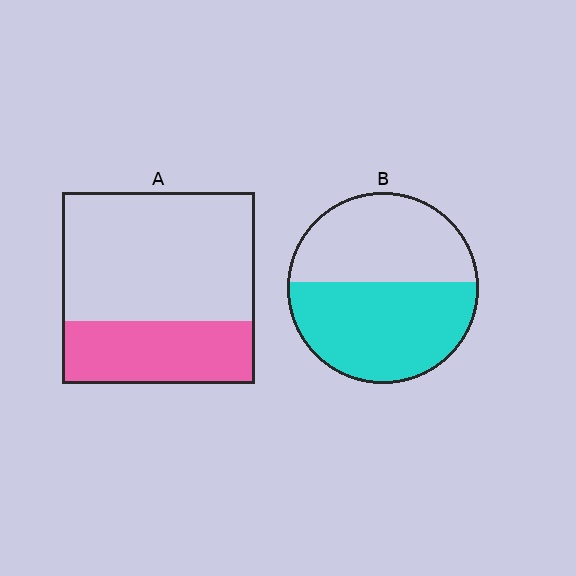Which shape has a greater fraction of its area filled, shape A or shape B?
Shape B.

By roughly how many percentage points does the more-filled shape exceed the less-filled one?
By roughly 20 percentage points (B over A).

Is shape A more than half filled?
No.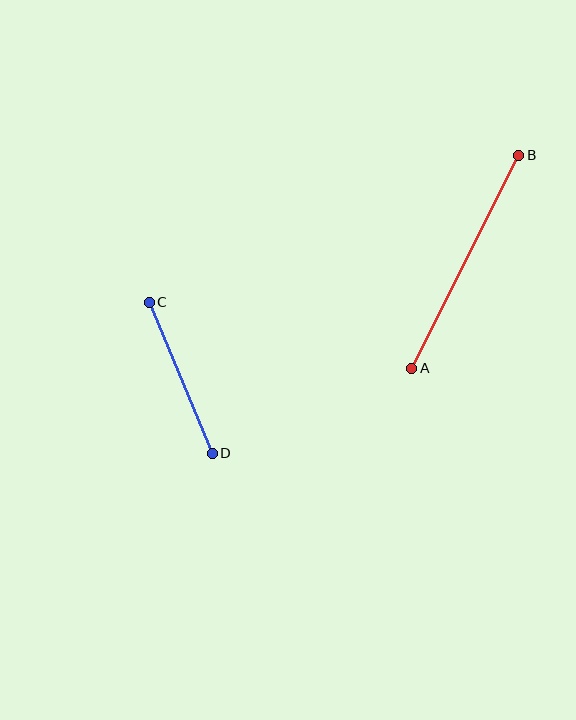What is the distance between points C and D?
The distance is approximately 164 pixels.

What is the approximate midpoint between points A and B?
The midpoint is at approximately (465, 262) pixels.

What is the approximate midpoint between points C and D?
The midpoint is at approximately (181, 378) pixels.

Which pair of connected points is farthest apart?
Points A and B are farthest apart.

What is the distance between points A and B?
The distance is approximately 238 pixels.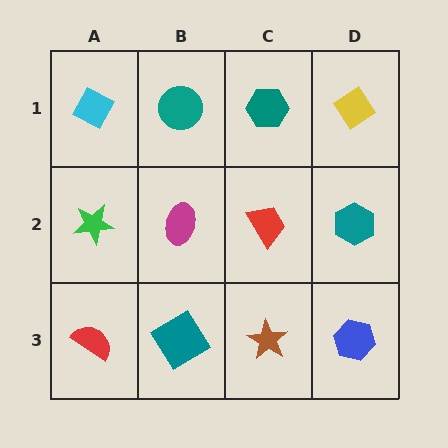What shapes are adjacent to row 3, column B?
A magenta ellipse (row 2, column B), a red semicircle (row 3, column A), a brown star (row 3, column C).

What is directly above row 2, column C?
A teal hexagon.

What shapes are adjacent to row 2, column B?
A teal circle (row 1, column B), a teal diamond (row 3, column B), a green star (row 2, column A), a red trapezoid (row 2, column C).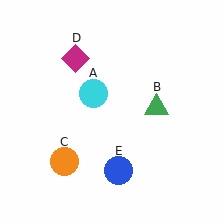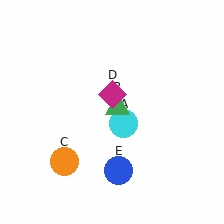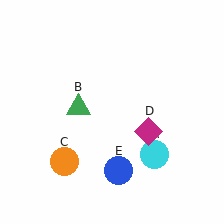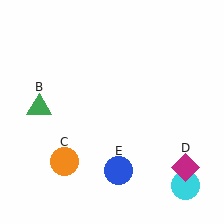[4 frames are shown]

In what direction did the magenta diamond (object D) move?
The magenta diamond (object D) moved down and to the right.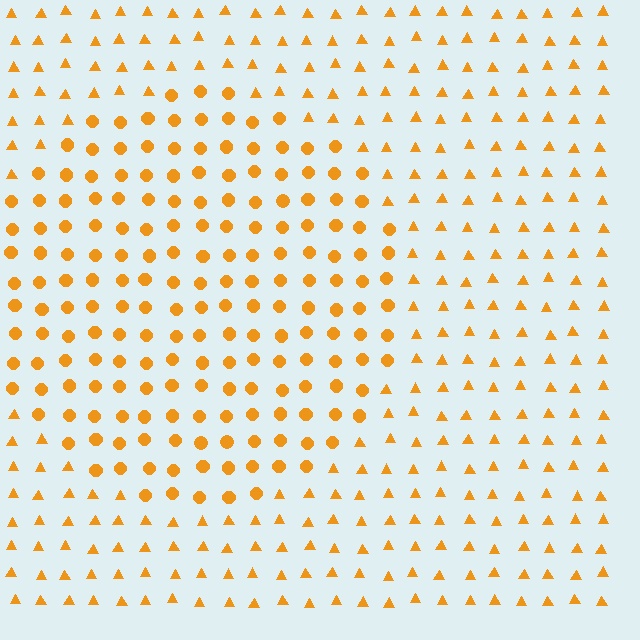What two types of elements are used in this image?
The image uses circles inside the circle region and triangles outside it.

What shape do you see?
I see a circle.